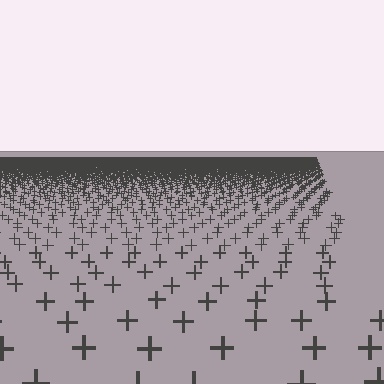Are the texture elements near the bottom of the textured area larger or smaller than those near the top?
Larger. Near the bottom, elements are closer to the viewer and appear at a bigger on-screen size.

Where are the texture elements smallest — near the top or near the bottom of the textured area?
Near the top.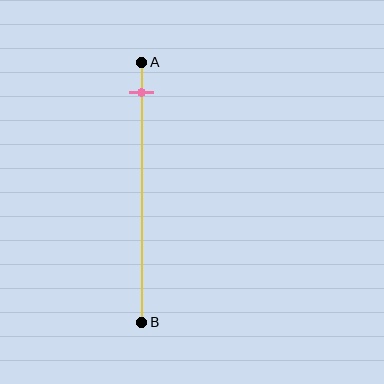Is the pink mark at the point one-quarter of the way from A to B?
No, the mark is at about 10% from A, not at the 25% one-quarter point.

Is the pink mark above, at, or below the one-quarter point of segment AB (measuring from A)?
The pink mark is above the one-quarter point of segment AB.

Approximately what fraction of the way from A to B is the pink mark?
The pink mark is approximately 10% of the way from A to B.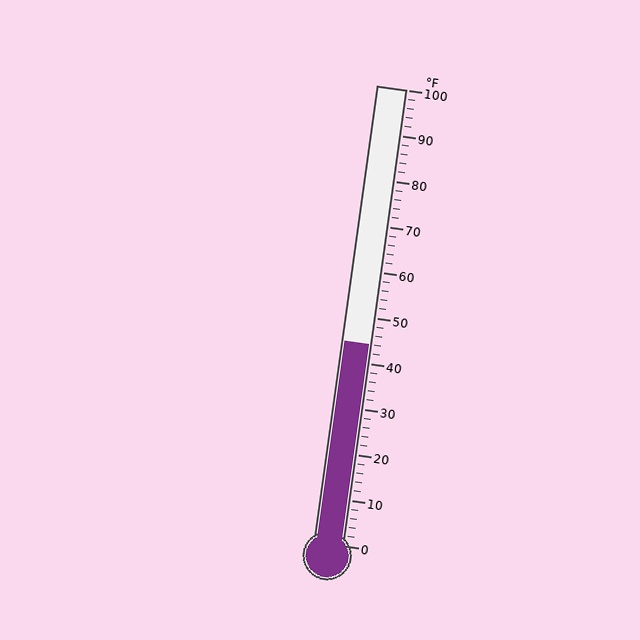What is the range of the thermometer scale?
The thermometer scale ranges from 0°F to 100°F.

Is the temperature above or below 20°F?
The temperature is above 20°F.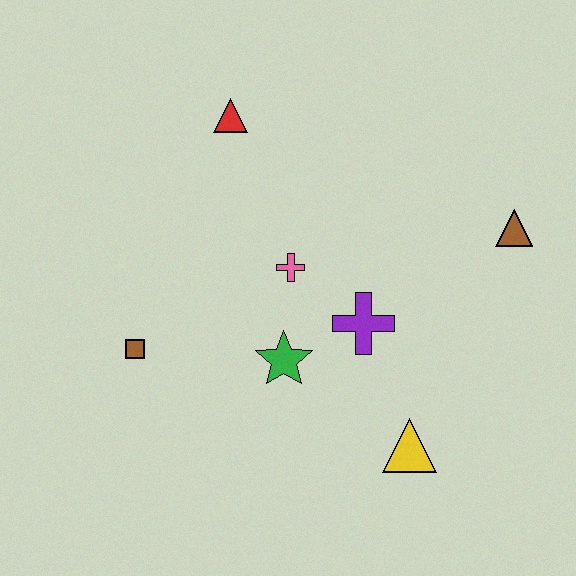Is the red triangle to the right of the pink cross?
No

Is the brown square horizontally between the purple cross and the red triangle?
No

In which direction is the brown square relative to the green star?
The brown square is to the left of the green star.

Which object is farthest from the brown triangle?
The brown square is farthest from the brown triangle.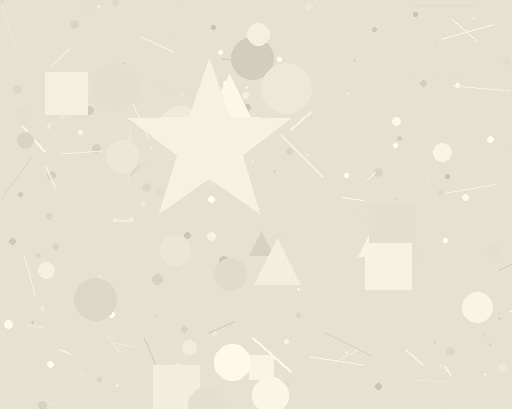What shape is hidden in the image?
A star is hidden in the image.